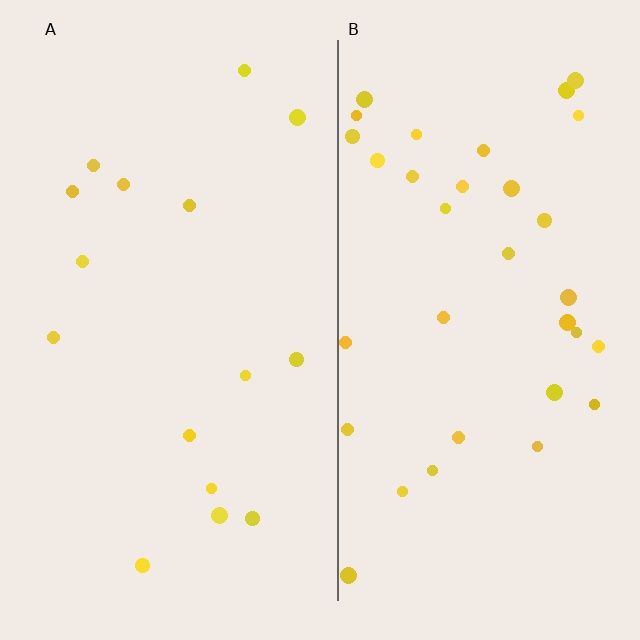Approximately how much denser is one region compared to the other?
Approximately 2.2× — region B over region A.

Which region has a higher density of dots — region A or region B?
B (the right).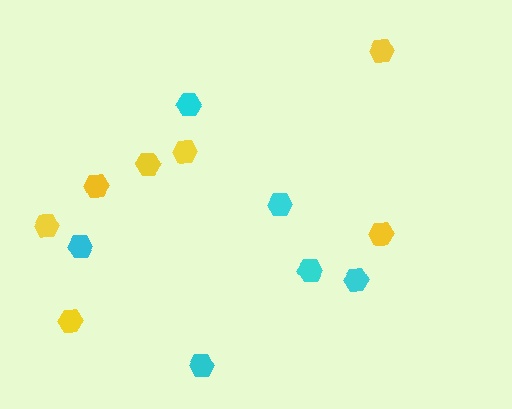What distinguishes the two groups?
There are 2 groups: one group of cyan hexagons (6) and one group of yellow hexagons (7).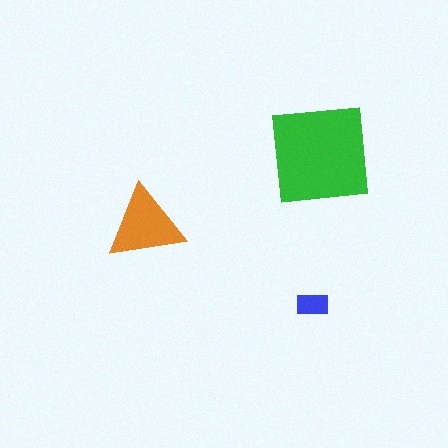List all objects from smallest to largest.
The blue rectangle, the orange triangle, the green square.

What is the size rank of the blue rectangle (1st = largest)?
3rd.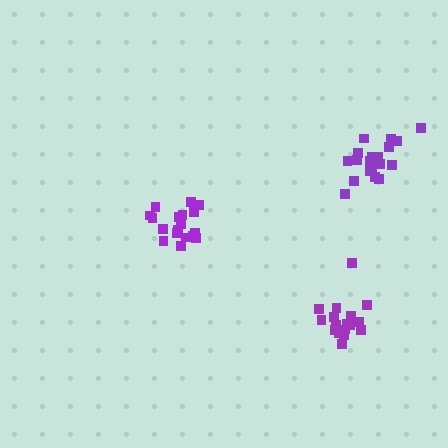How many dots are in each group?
Group 1: 18 dots, Group 2: 18 dots, Group 3: 19 dots (55 total).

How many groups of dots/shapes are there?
There are 3 groups.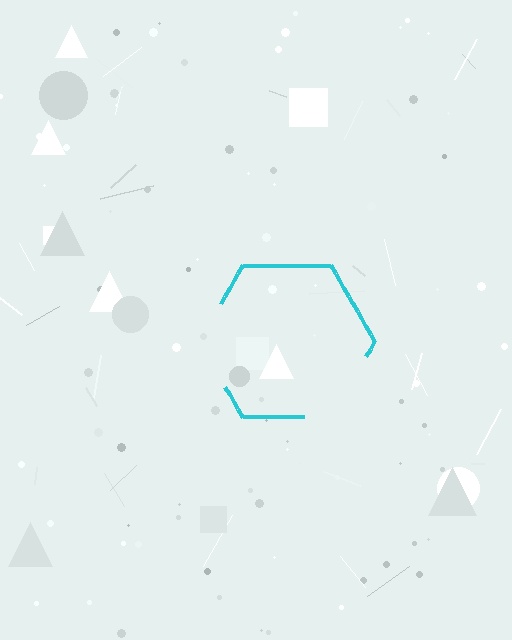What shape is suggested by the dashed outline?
The dashed outline suggests a hexagon.